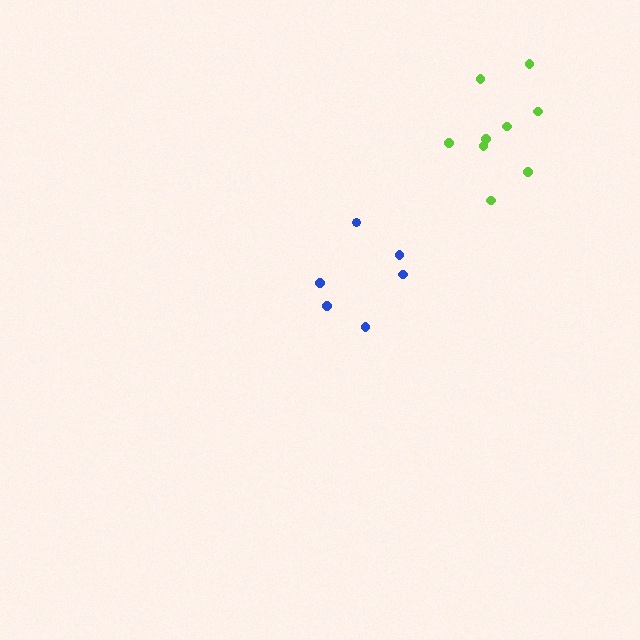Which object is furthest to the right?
The lime cluster is rightmost.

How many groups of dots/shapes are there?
There are 2 groups.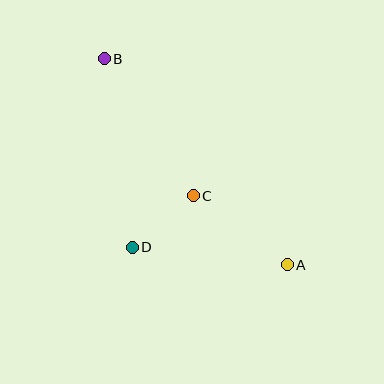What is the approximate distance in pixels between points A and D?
The distance between A and D is approximately 156 pixels.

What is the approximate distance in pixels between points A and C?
The distance between A and C is approximately 117 pixels.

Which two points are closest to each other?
Points C and D are closest to each other.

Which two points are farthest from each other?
Points A and B are farthest from each other.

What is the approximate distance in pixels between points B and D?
The distance between B and D is approximately 191 pixels.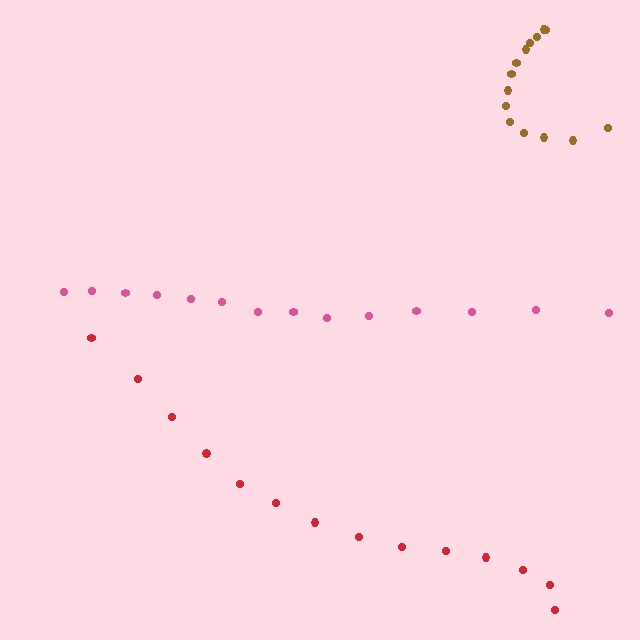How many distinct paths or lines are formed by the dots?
There are 3 distinct paths.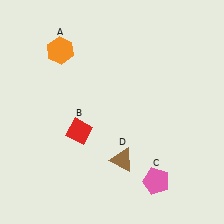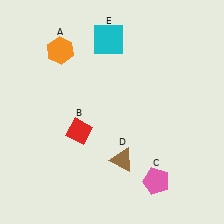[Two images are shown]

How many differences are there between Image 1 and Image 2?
There is 1 difference between the two images.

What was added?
A cyan square (E) was added in Image 2.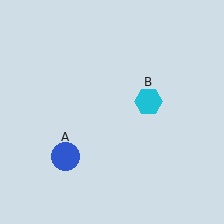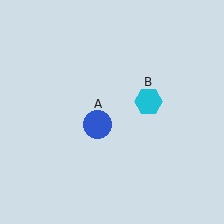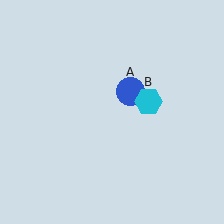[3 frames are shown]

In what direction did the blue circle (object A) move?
The blue circle (object A) moved up and to the right.